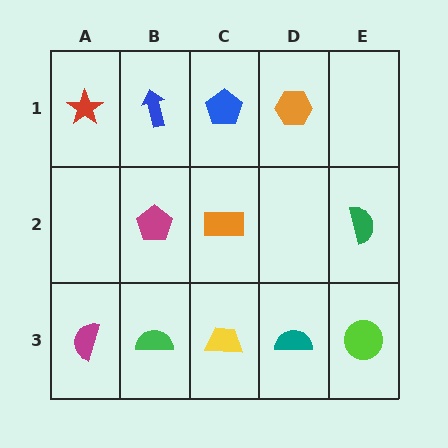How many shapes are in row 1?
4 shapes.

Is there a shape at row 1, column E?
No, that cell is empty.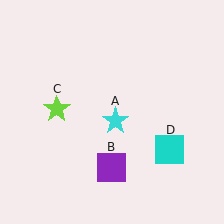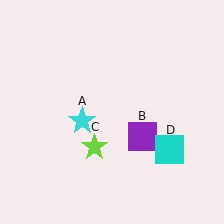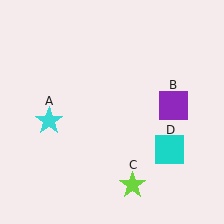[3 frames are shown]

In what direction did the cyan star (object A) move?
The cyan star (object A) moved left.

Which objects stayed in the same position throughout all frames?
Cyan square (object D) remained stationary.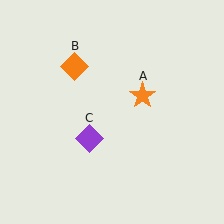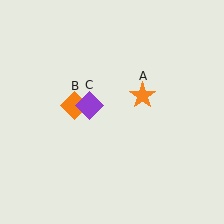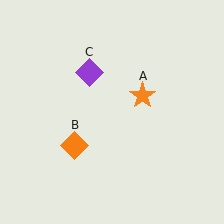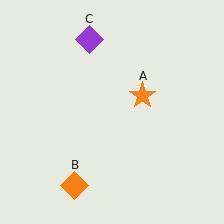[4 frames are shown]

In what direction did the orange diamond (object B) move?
The orange diamond (object B) moved down.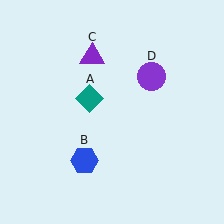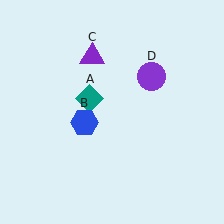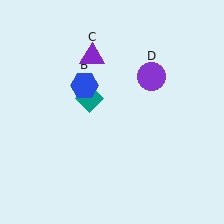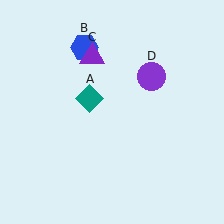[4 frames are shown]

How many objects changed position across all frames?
1 object changed position: blue hexagon (object B).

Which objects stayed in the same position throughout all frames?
Teal diamond (object A) and purple triangle (object C) and purple circle (object D) remained stationary.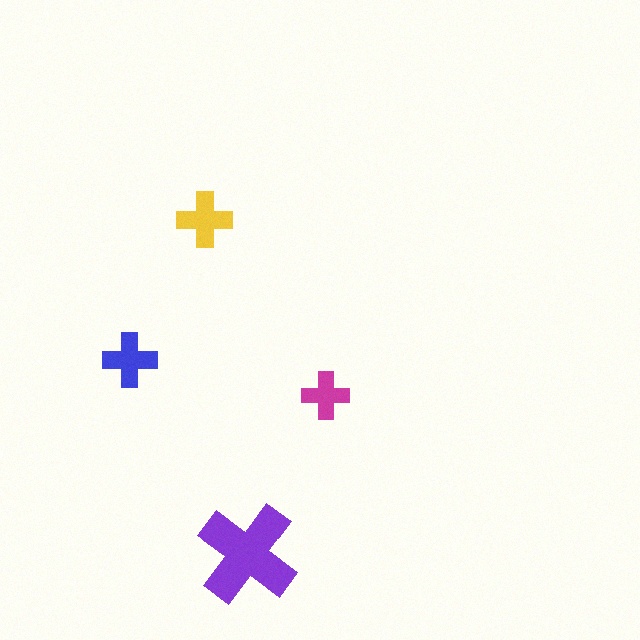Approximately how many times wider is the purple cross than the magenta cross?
About 2 times wider.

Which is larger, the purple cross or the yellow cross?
The purple one.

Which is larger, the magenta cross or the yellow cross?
The yellow one.